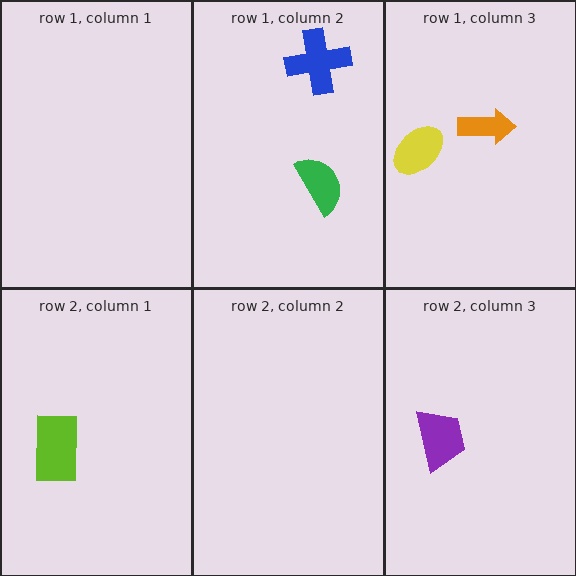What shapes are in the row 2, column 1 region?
The lime rectangle.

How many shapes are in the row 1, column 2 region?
2.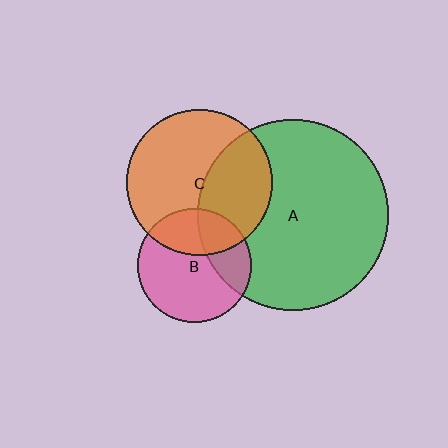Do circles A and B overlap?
Yes.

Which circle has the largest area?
Circle A (green).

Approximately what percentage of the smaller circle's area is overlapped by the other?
Approximately 30%.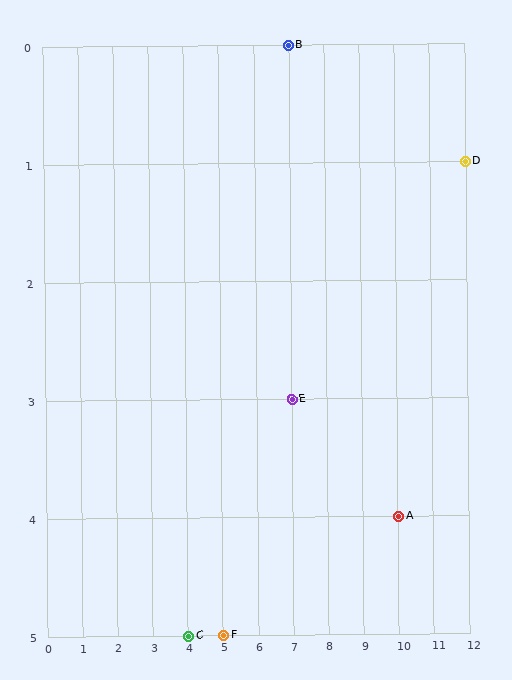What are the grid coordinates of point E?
Point E is at grid coordinates (7, 3).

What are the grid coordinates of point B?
Point B is at grid coordinates (7, 0).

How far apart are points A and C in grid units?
Points A and C are 6 columns and 1 row apart (about 6.1 grid units diagonally).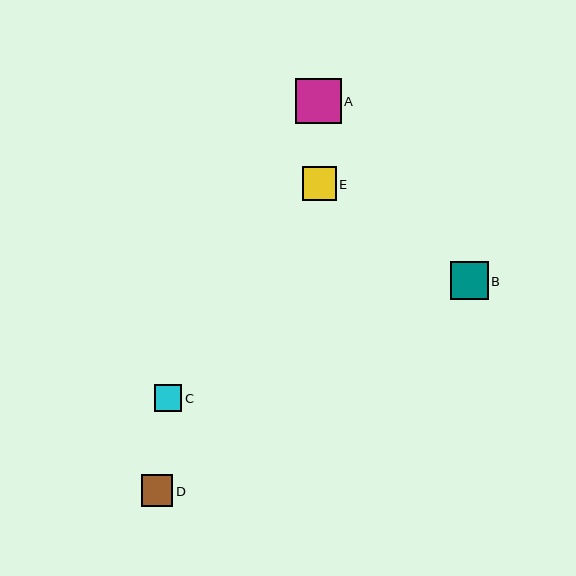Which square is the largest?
Square A is the largest with a size of approximately 45 pixels.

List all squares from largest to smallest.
From largest to smallest: A, B, E, D, C.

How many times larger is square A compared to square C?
Square A is approximately 1.7 times the size of square C.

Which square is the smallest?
Square C is the smallest with a size of approximately 27 pixels.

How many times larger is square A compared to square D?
Square A is approximately 1.4 times the size of square D.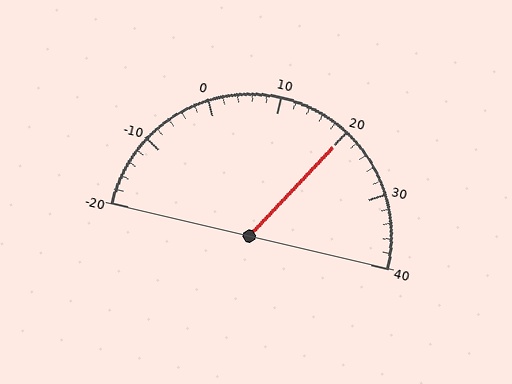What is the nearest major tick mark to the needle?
The nearest major tick mark is 20.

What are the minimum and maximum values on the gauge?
The gauge ranges from -20 to 40.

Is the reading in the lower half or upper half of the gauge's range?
The reading is in the upper half of the range (-20 to 40).